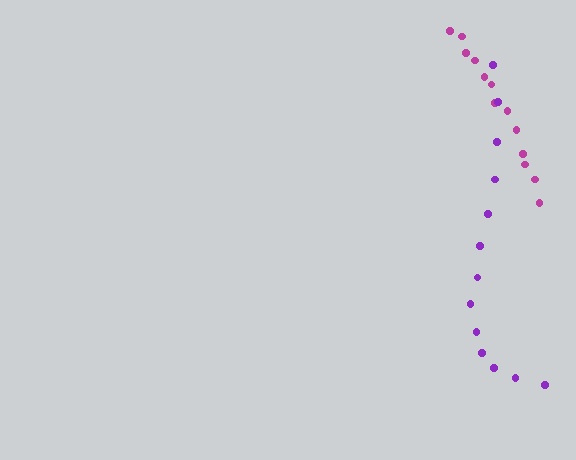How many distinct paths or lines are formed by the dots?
There are 2 distinct paths.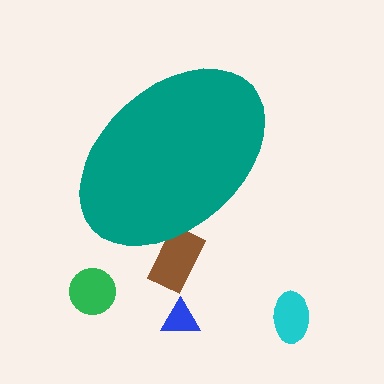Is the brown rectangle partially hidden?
Yes, the brown rectangle is partially hidden behind the teal ellipse.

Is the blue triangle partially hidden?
No, the blue triangle is fully visible.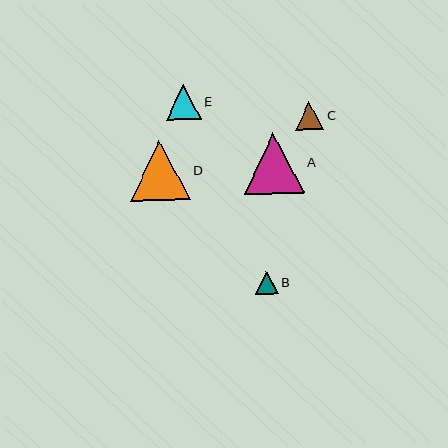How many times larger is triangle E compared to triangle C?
Triangle E is approximately 1.3 times the size of triangle C.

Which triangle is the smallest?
Triangle B is the smallest with a size of approximately 23 pixels.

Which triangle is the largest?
Triangle A is the largest with a size of approximately 60 pixels.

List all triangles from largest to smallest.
From largest to smallest: A, D, E, C, B.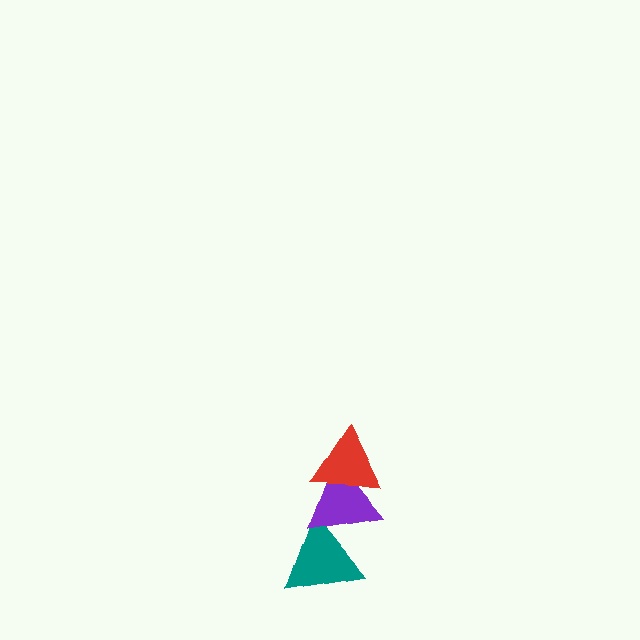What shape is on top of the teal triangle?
The purple triangle is on top of the teal triangle.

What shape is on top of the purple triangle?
The red triangle is on top of the purple triangle.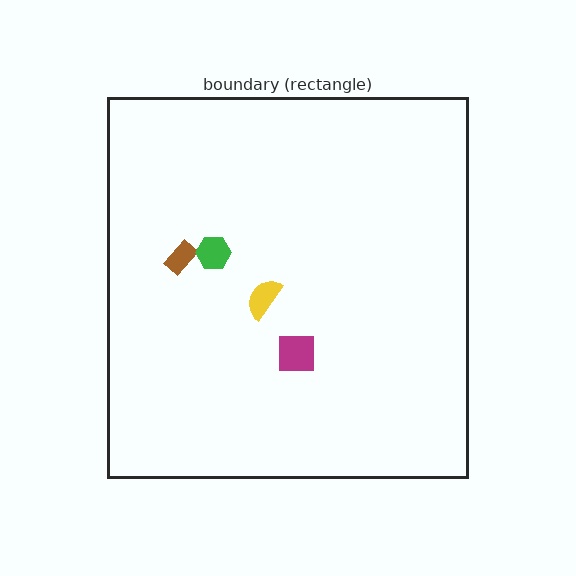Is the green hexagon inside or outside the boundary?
Inside.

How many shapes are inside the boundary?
4 inside, 0 outside.